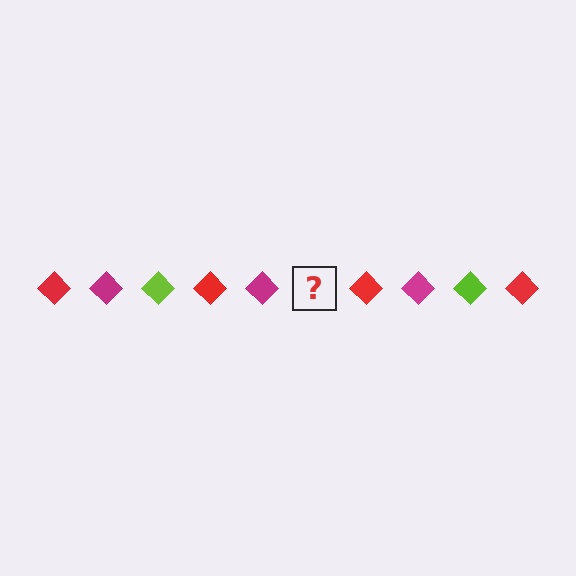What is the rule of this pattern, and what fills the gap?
The rule is that the pattern cycles through red, magenta, lime diamonds. The gap should be filled with a lime diamond.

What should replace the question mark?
The question mark should be replaced with a lime diamond.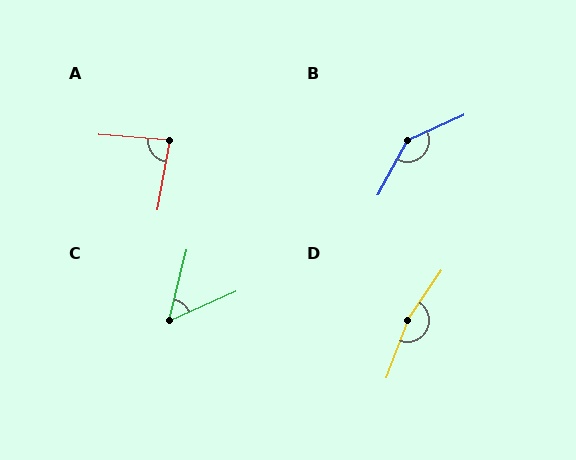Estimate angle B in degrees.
Approximately 142 degrees.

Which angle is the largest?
D, at approximately 167 degrees.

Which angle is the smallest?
C, at approximately 52 degrees.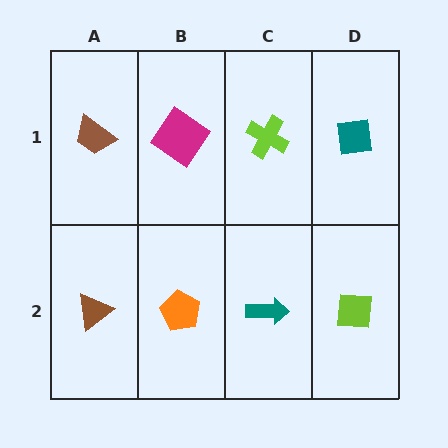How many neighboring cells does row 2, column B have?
3.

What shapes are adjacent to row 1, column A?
A brown triangle (row 2, column A), a magenta diamond (row 1, column B).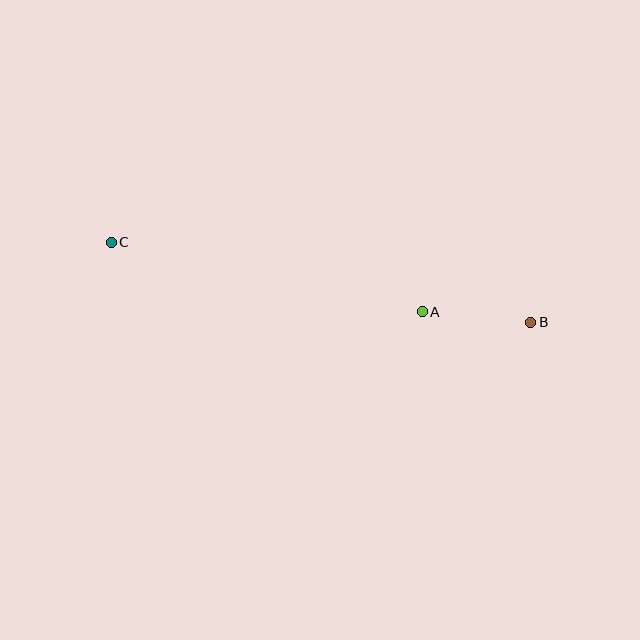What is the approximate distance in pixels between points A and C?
The distance between A and C is approximately 319 pixels.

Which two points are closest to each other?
Points A and B are closest to each other.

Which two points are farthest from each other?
Points B and C are farthest from each other.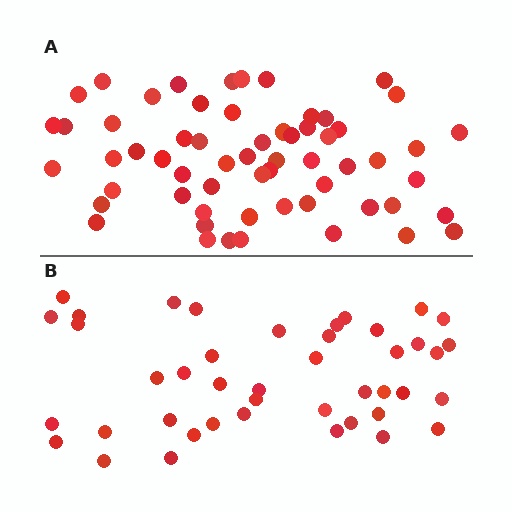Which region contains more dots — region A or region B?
Region A (the top region) has more dots.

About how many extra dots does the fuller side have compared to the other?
Region A has approximately 15 more dots than region B.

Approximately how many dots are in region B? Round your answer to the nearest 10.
About 40 dots. (The exact count is 43, which rounds to 40.)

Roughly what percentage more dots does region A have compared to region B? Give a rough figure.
About 40% more.